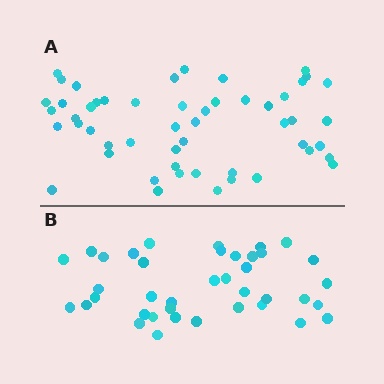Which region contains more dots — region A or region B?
Region A (the top region) has more dots.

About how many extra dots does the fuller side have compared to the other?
Region A has approximately 15 more dots than region B.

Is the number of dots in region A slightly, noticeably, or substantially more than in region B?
Region A has noticeably more, but not dramatically so. The ratio is roughly 1.3 to 1.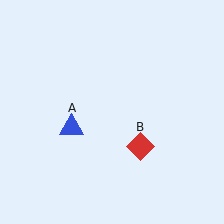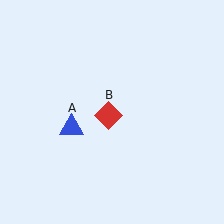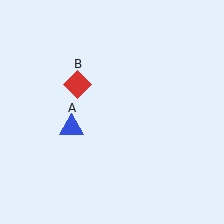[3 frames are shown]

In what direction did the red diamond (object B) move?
The red diamond (object B) moved up and to the left.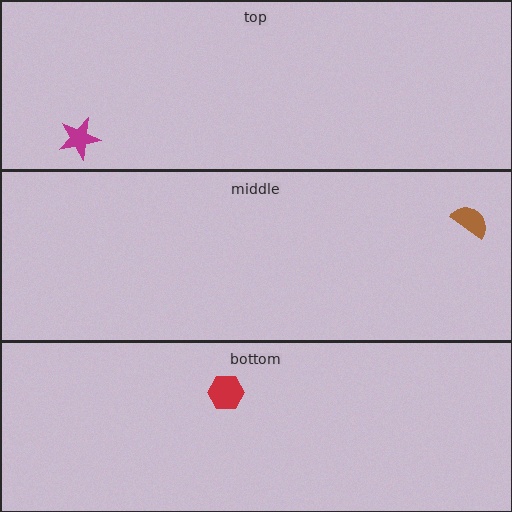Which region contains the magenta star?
The top region.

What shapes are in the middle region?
The brown semicircle.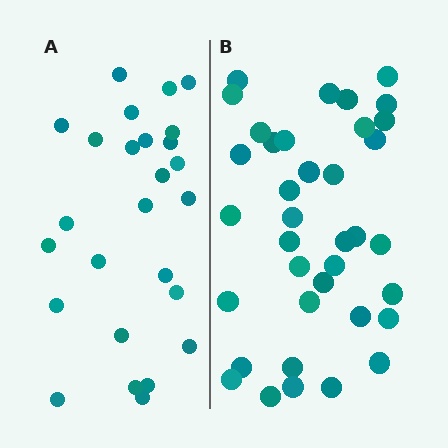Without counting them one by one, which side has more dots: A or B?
Region B (the right region) has more dots.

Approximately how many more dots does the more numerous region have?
Region B has roughly 12 or so more dots than region A.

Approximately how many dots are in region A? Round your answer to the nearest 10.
About 30 dots. (The exact count is 26, which rounds to 30.)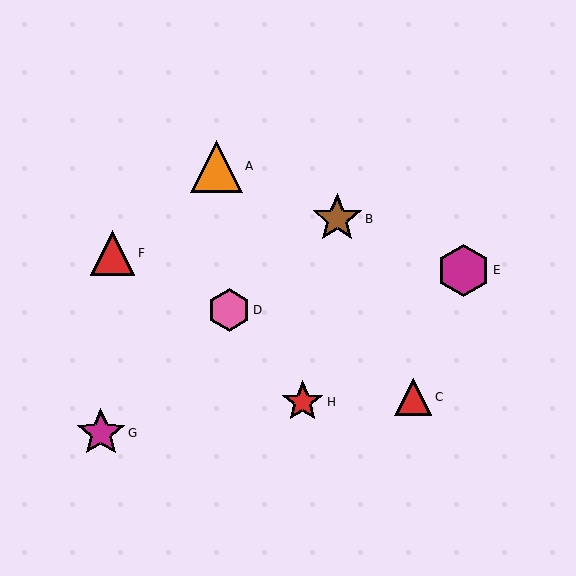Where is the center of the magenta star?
The center of the magenta star is at (101, 433).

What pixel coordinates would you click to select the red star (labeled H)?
Click at (303, 402) to select the red star H.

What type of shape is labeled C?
Shape C is a red triangle.